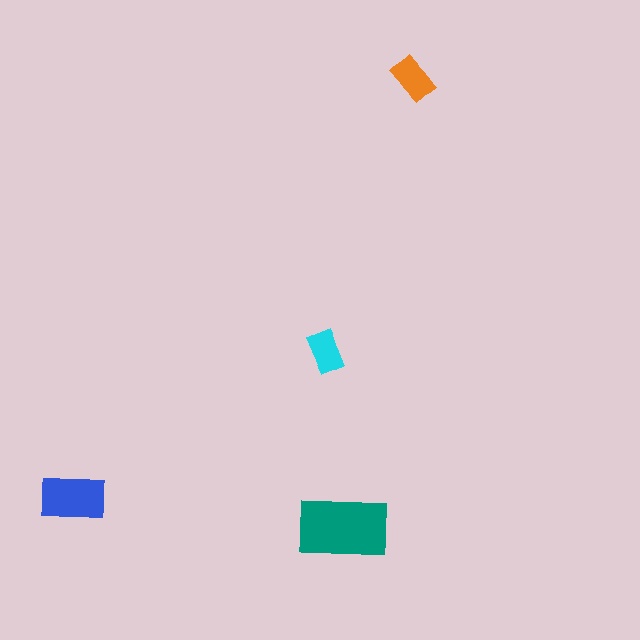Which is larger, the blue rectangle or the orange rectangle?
The blue one.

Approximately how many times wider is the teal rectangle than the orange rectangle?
About 2 times wider.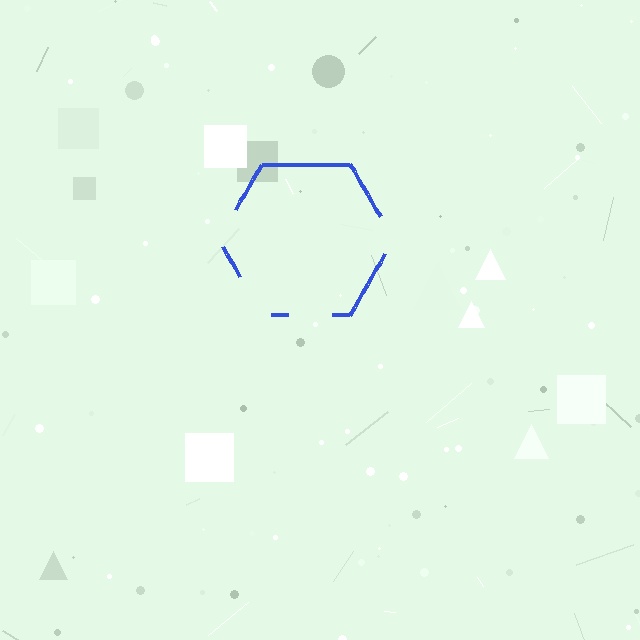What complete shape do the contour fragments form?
The contour fragments form a hexagon.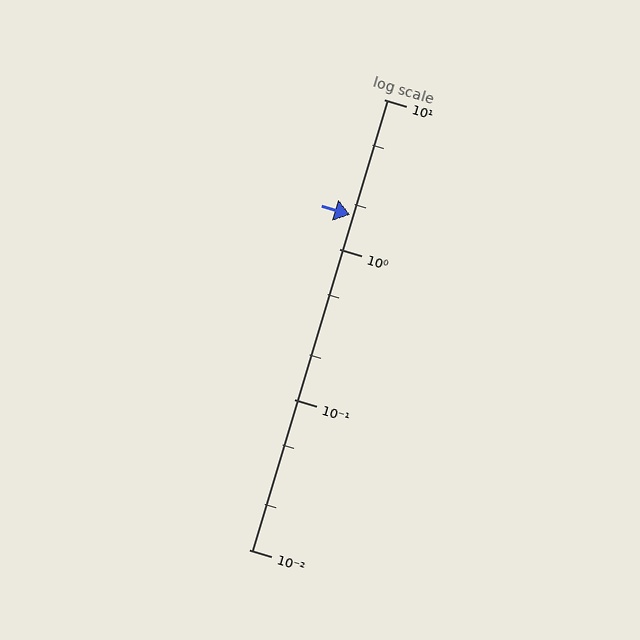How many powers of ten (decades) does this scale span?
The scale spans 3 decades, from 0.01 to 10.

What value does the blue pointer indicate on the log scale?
The pointer indicates approximately 1.7.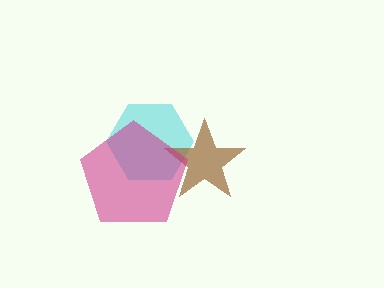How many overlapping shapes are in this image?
There are 3 overlapping shapes in the image.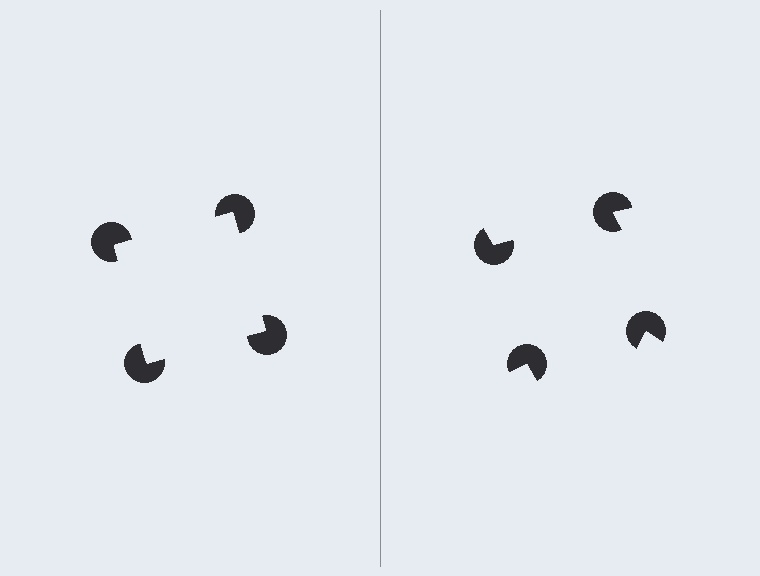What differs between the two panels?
The pac-man discs are positioned identically on both sides; only the wedge orientations differ. On the left they align to a square; on the right they are misaligned.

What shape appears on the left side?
An illusory square.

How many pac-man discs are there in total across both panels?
8 — 4 on each side.